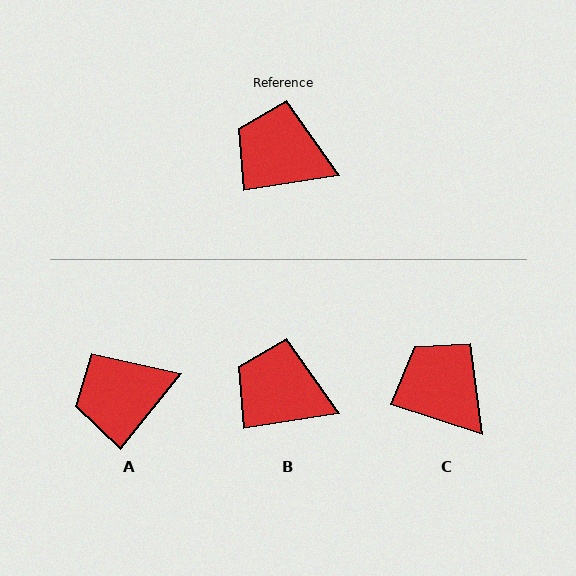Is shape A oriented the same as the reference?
No, it is off by about 43 degrees.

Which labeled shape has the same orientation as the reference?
B.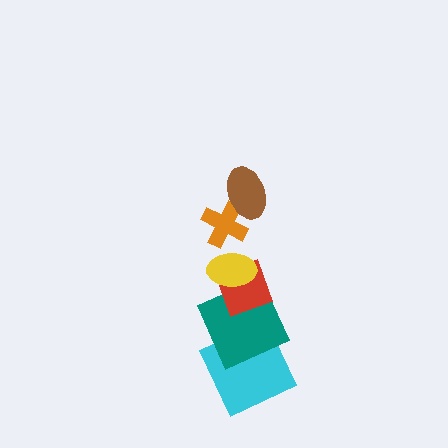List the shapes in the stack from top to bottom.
From top to bottom: the brown ellipse, the orange cross, the yellow ellipse, the red diamond, the teal square, the cyan square.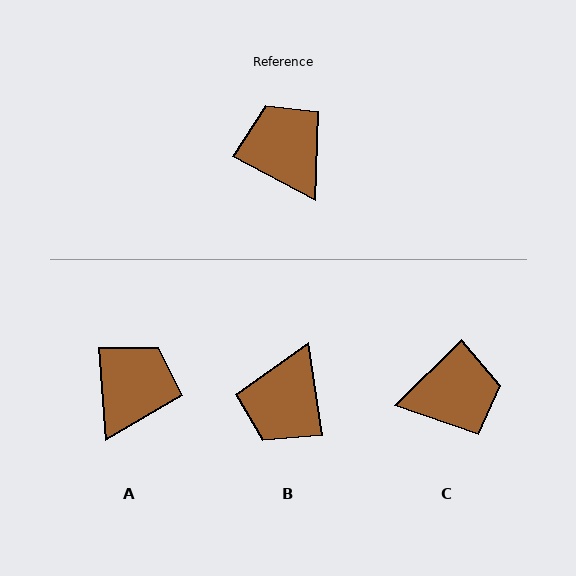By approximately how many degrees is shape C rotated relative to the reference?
Approximately 107 degrees clockwise.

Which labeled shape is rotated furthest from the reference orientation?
B, about 127 degrees away.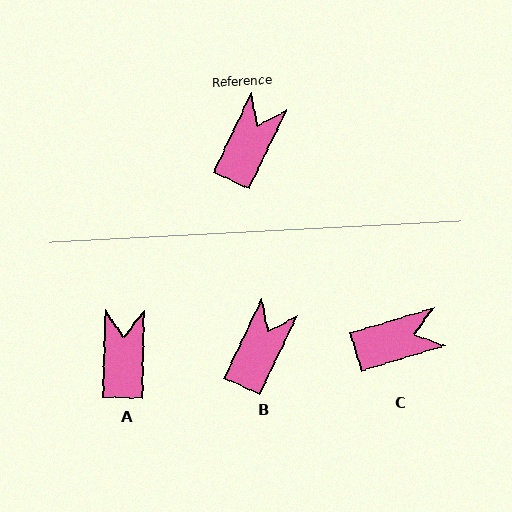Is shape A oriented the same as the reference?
No, it is off by about 24 degrees.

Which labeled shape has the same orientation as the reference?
B.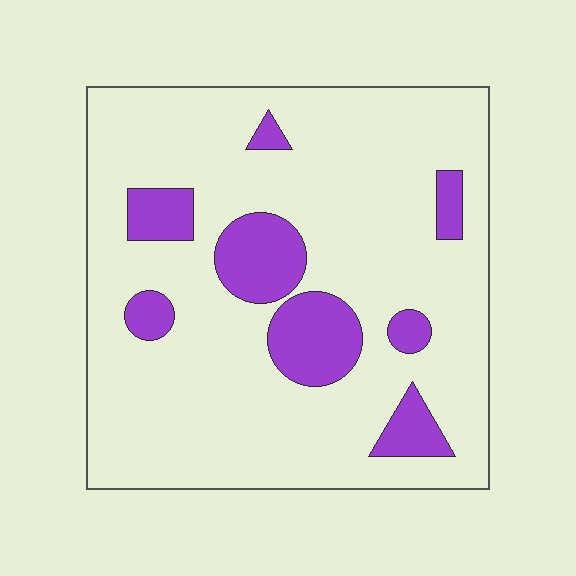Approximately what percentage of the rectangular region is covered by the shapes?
Approximately 15%.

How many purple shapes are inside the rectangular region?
8.